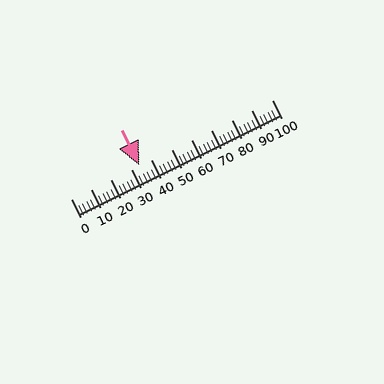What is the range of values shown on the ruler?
The ruler shows values from 0 to 100.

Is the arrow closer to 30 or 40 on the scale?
The arrow is closer to 30.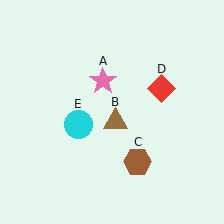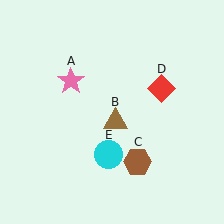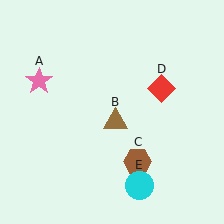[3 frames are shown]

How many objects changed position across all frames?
2 objects changed position: pink star (object A), cyan circle (object E).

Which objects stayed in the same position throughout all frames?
Brown triangle (object B) and brown hexagon (object C) and red diamond (object D) remained stationary.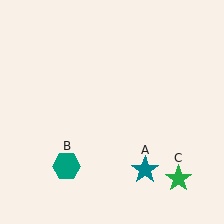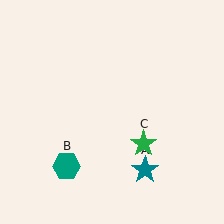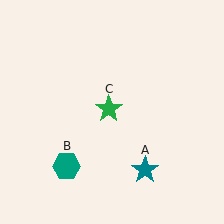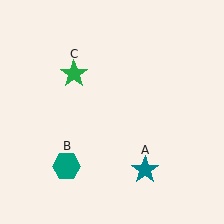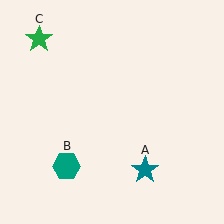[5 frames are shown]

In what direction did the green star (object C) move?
The green star (object C) moved up and to the left.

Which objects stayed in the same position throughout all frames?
Teal star (object A) and teal hexagon (object B) remained stationary.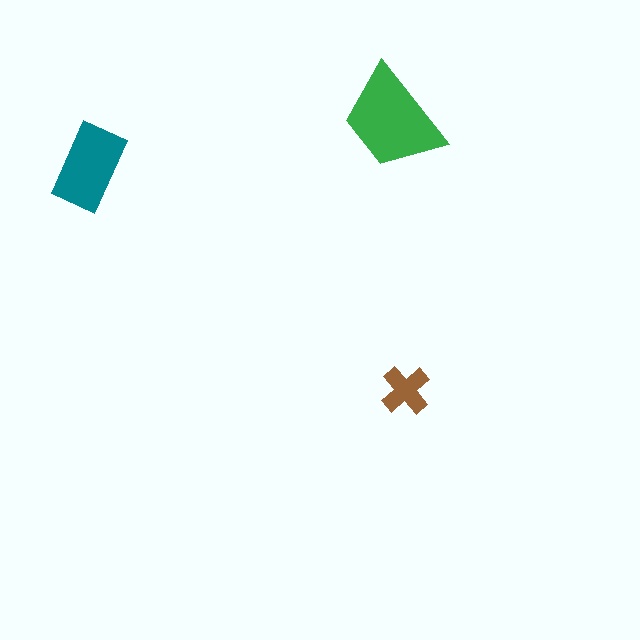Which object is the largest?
The green trapezoid.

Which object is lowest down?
The brown cross is bottommost.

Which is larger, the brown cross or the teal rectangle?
The teal rectangle.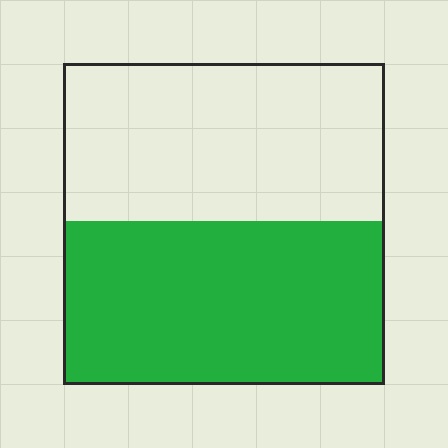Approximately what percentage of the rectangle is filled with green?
Approximately 50%.